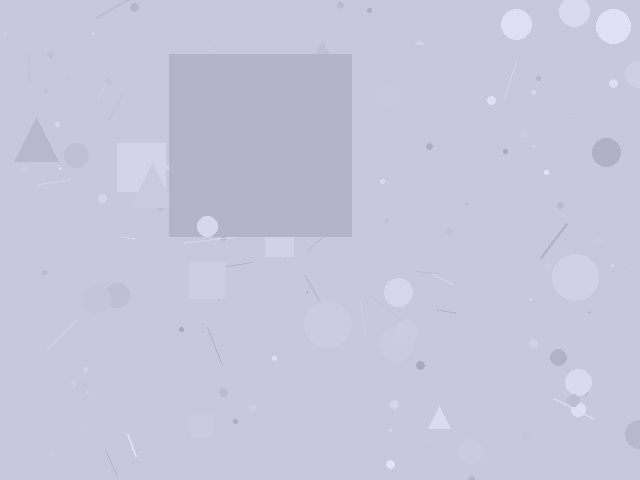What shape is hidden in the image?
A square is hidden in the image.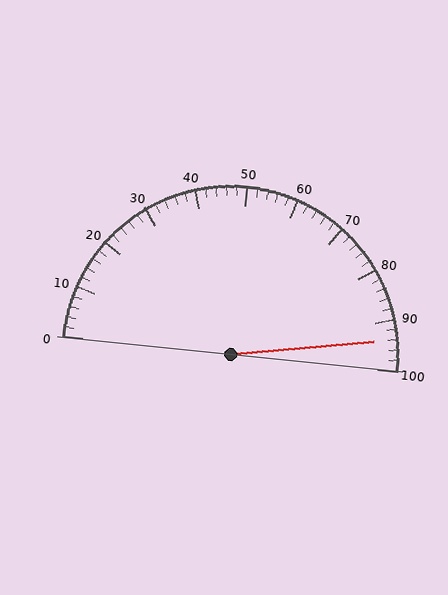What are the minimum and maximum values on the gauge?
The gauge ranges from 0 to 100.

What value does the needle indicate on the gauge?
The needle indicates approximately 94.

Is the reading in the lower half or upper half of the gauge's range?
The reading is in the upper half of the range (0 to 100).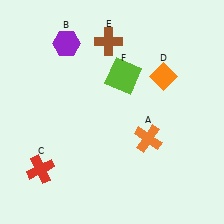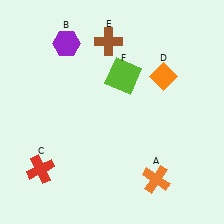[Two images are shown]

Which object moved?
The orange cross (A) moved down.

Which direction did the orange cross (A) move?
The orange cross (A) moved down.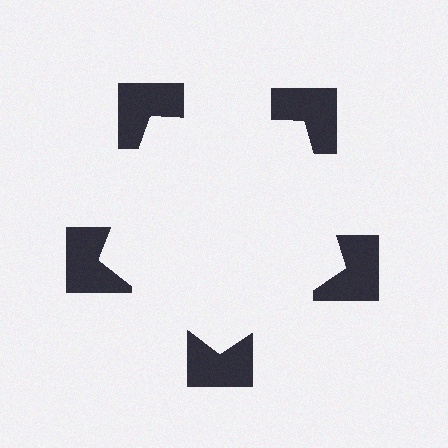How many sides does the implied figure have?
5 sides.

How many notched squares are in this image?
There are 5 — one at each vertex of the illusory pentagon.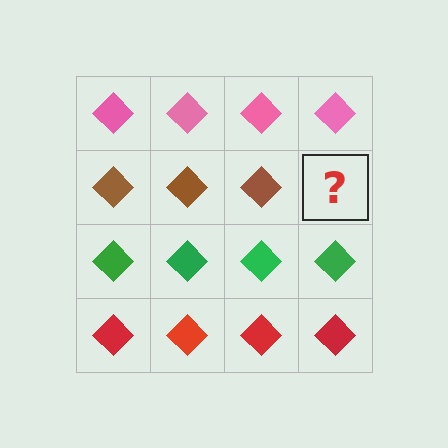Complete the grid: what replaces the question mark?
The question mark should be replaced with a brown diamond.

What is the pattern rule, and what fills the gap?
The rule is that each row has a consistent color. The gap should be filled with a brown diamond.